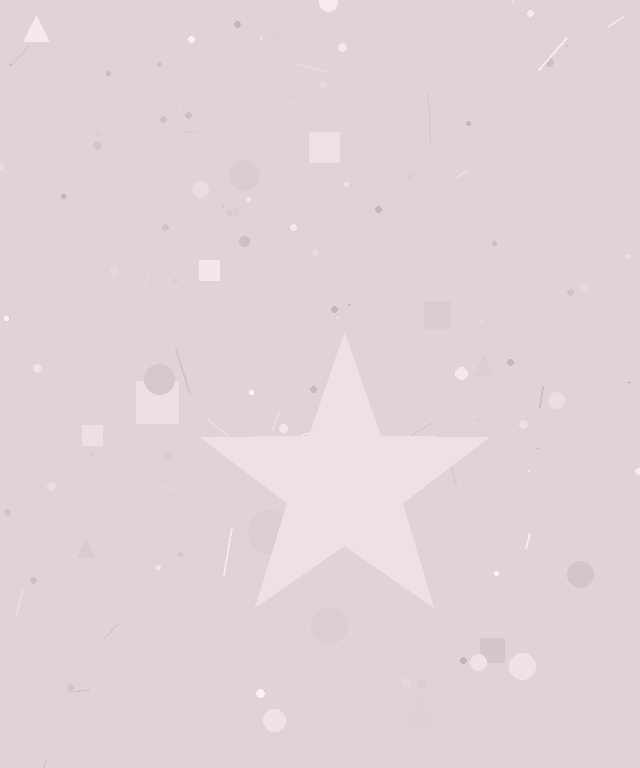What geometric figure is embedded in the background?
A star is embedded in the background.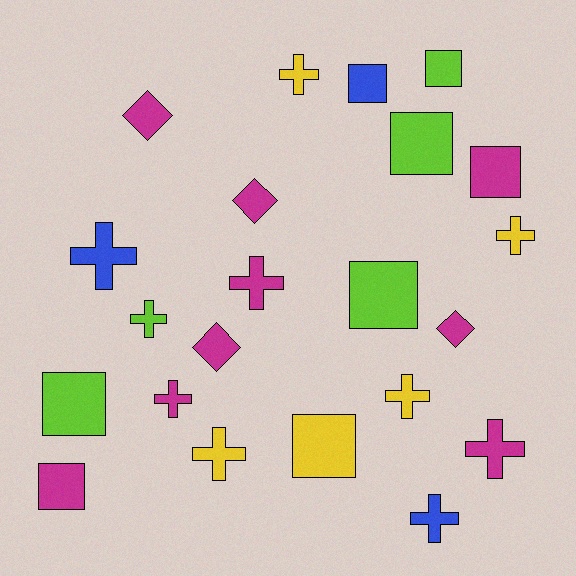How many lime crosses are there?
There is 1 lime cross.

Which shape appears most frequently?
Cross, with 10 objects.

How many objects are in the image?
There are 22 objects.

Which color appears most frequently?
Magenta, with 9 objects.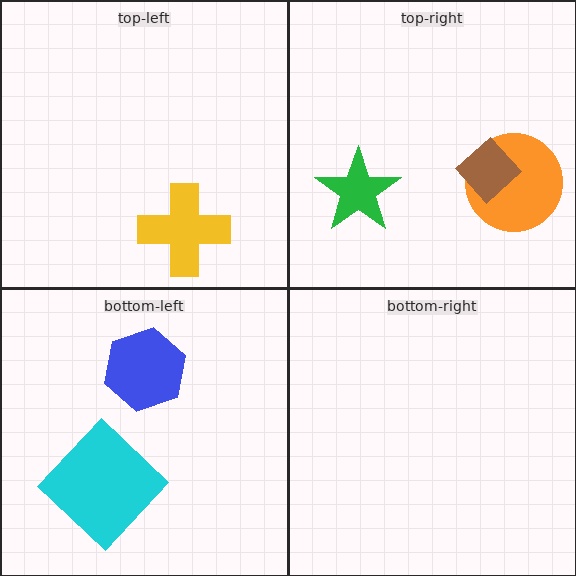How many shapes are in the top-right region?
3.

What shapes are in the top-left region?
The yellow cross.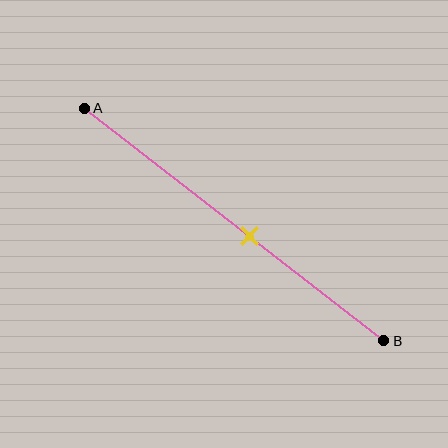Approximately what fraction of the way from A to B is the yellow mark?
The yellow mark is approximately 55% of the way from A to B.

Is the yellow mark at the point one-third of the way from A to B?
No, the mark is at about 55% from A, not at the 33% one-third point.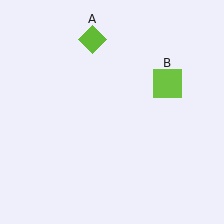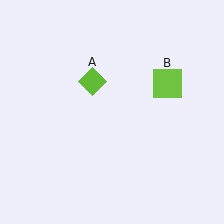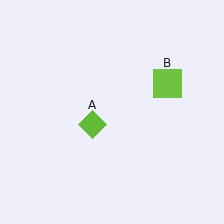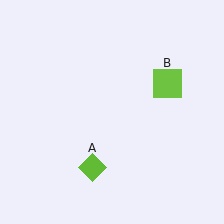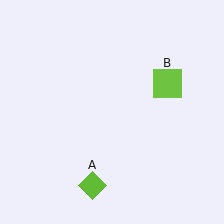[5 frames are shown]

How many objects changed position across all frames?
1 object changed position: lime diamond (object A).